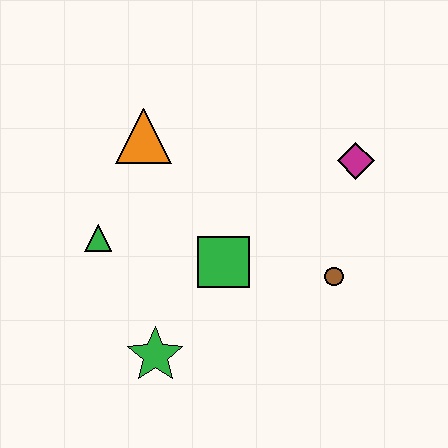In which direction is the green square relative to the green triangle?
The green square is to the right of the green triangle.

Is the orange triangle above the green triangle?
Yes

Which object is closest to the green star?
The green square is closest to the green star.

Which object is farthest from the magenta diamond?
The green star is farthest from the magenta diamond.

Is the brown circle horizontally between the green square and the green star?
No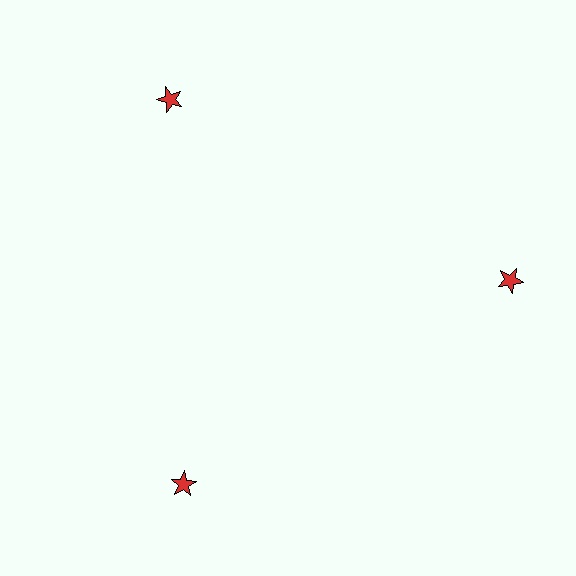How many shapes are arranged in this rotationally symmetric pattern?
There are 3 shapes, arranged in 3 groups of 1.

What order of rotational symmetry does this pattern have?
This pattern has 3-fold rotational symmetry.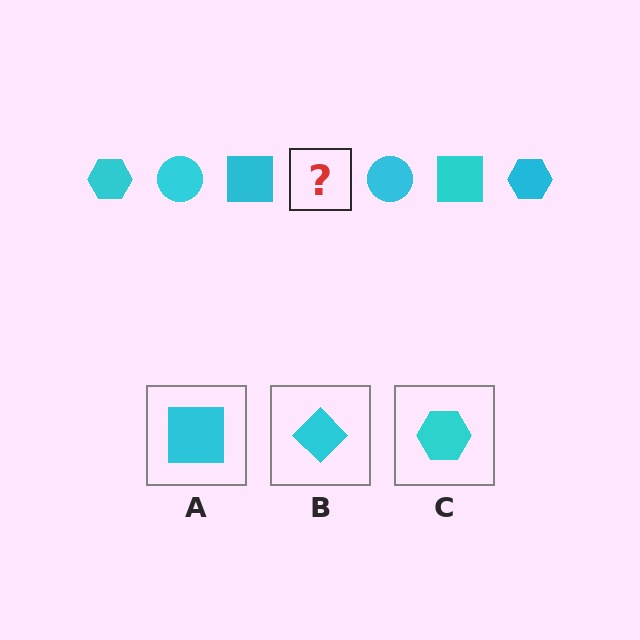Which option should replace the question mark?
Option C.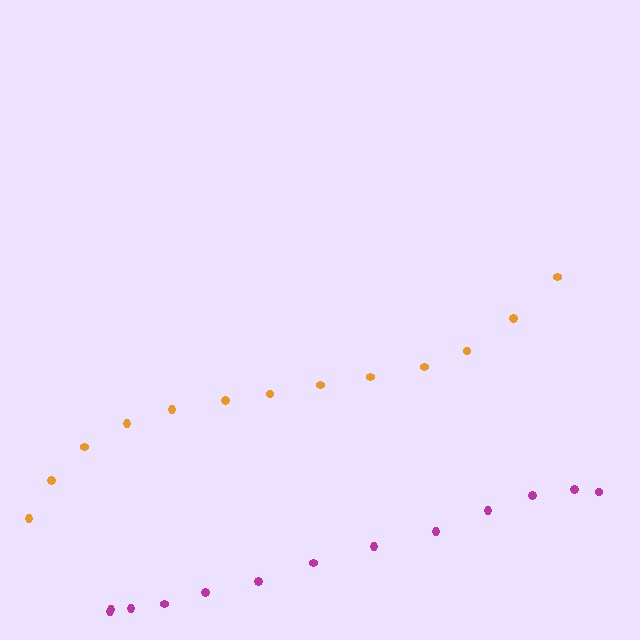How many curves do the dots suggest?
There are 2 distinct paths.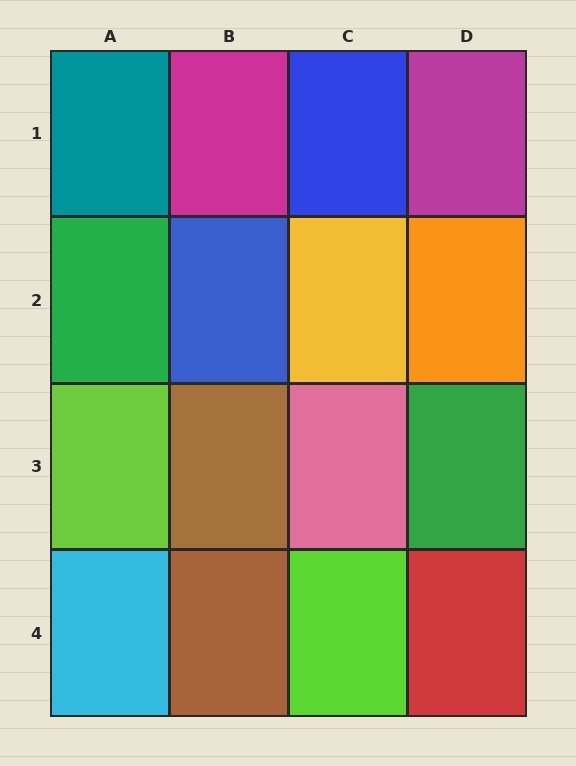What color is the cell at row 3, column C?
Pink.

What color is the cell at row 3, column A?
Lime.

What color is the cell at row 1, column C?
Blue.